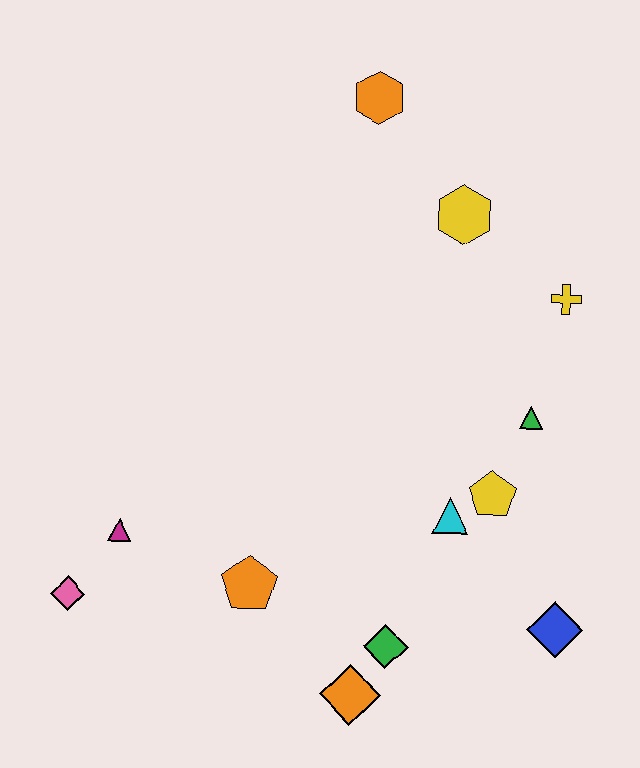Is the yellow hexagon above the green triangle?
Yes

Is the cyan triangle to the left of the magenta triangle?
No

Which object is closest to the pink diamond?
The magenta triangle is closest to the pink diamond.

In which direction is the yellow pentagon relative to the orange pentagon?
The yellow pentagon is to the right of the orange pentagon.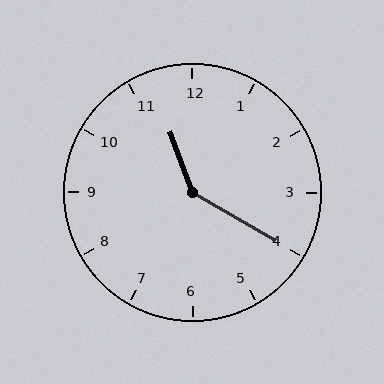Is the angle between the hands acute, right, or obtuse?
It is obtuse.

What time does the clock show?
11:20.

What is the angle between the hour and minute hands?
Approximately 140 degrees.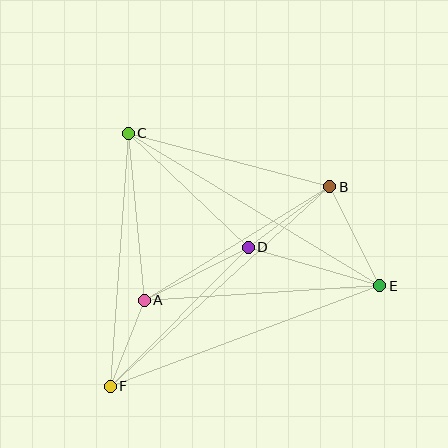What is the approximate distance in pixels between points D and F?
The distance between D and F is approximately 196 pixels.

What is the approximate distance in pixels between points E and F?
The distance between E and F is approximately 288 pixels.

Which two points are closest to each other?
Points A and F are closest to each other.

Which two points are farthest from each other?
Points B and F are farthest from each other.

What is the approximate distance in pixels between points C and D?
The distance between C and D is approximately 166 pixels.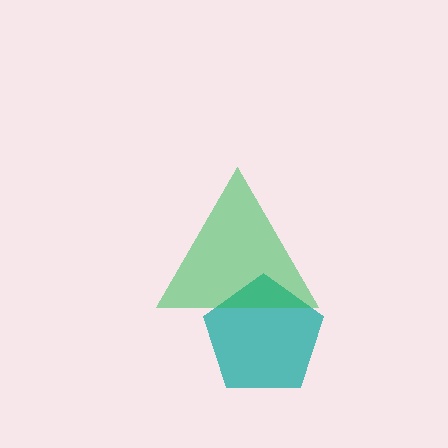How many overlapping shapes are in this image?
There are 2 overlapping shapes in the image.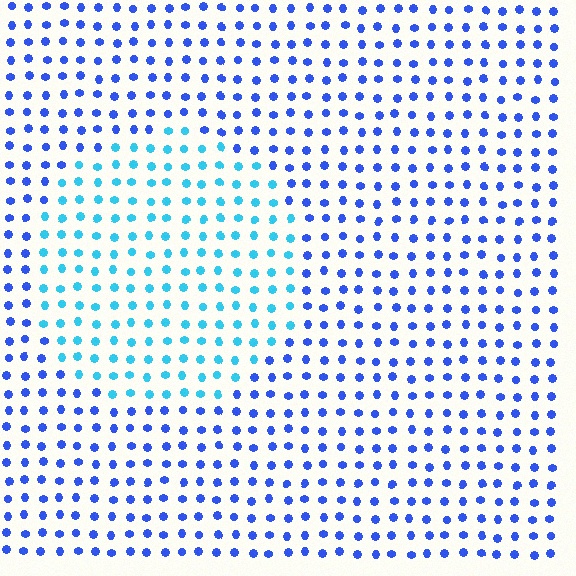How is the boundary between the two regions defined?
The boundary is defined purely by a slight shift in hue (about 38 degrees). Spacing, size, and orientation are identical on both sides.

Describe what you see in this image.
The image is filled with small blue elements in a uniform arrangement. A circle-shaped region is visible where the elements are tinted to a slightly different hue, forming a subtle color boundary.